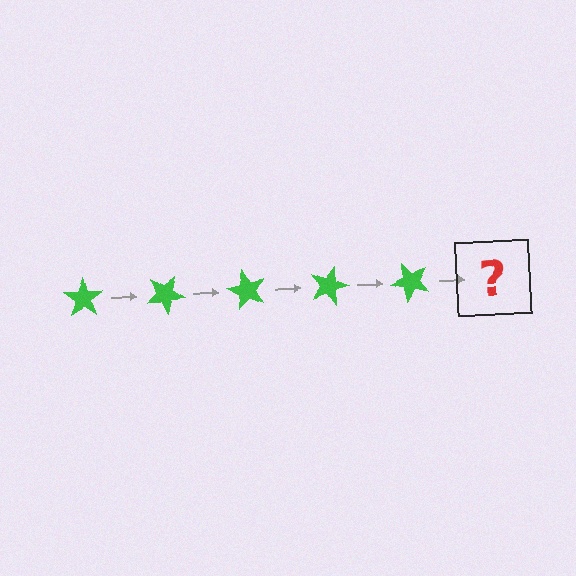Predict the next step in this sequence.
The next step is a green star rotated 150 degrees.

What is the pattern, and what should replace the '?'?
The pattern is that the star rotates 30 degrees each step. The '?' should be a green star rotated 150 degrees.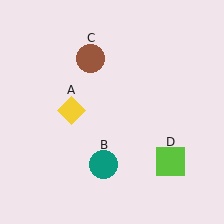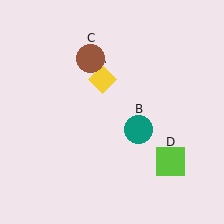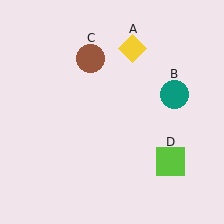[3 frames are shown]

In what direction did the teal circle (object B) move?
The teal circle (object B) moved up and to the right.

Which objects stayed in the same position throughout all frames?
Brown circle (object C) and lime square (object D) remained stationary.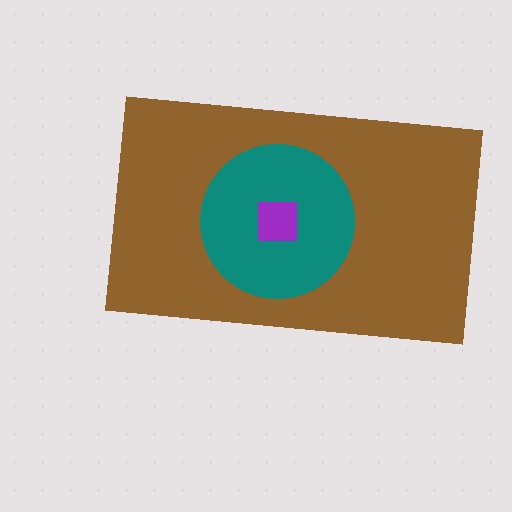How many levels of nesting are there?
3.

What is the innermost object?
The purple square.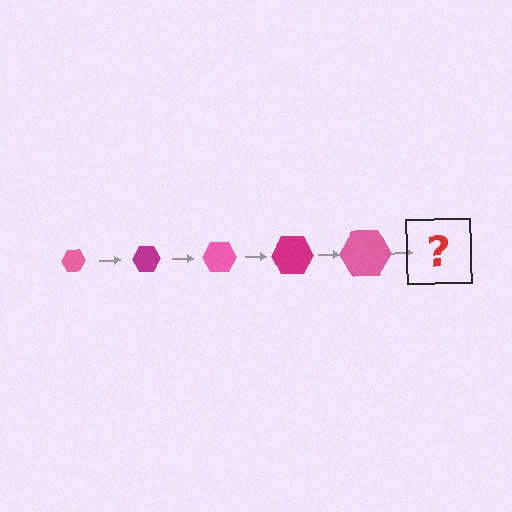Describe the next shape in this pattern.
It should be a magenta hexagon, larger than the previous one.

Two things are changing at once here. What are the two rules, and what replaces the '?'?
The two rules are that the hexagon grows larger each step and the color cycles through pink and magenta. The '?' should be a magenta hexagon, larger than the previous one.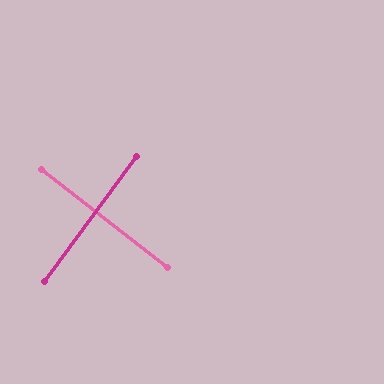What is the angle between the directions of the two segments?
Approximately 89 degrees.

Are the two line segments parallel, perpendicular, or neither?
Perpendicular — they meet at approximately 89°.